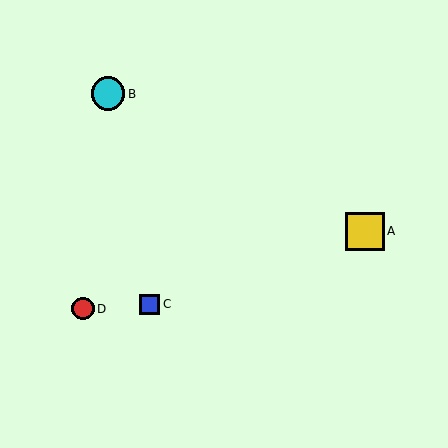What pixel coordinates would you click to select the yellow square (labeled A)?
Click at (365, 231) to select the yellow square A.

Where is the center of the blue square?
The center of the blue square is at (150, 304).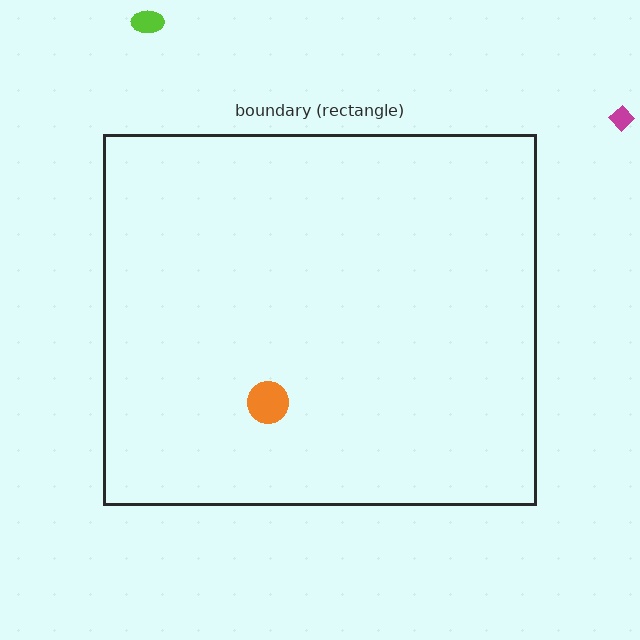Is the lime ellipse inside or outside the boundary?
Outside.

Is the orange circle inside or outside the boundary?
Inside.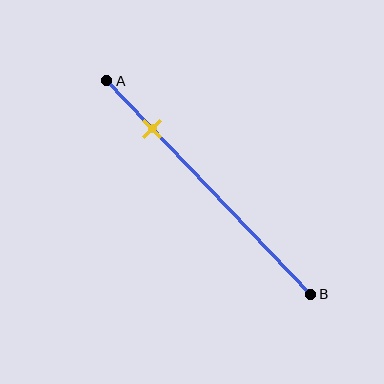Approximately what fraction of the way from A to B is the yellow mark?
The yellow mark is approximately 20% of the way from A to B.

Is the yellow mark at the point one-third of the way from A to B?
No, the mark is at about 20% from A, not at the 33% one-third point.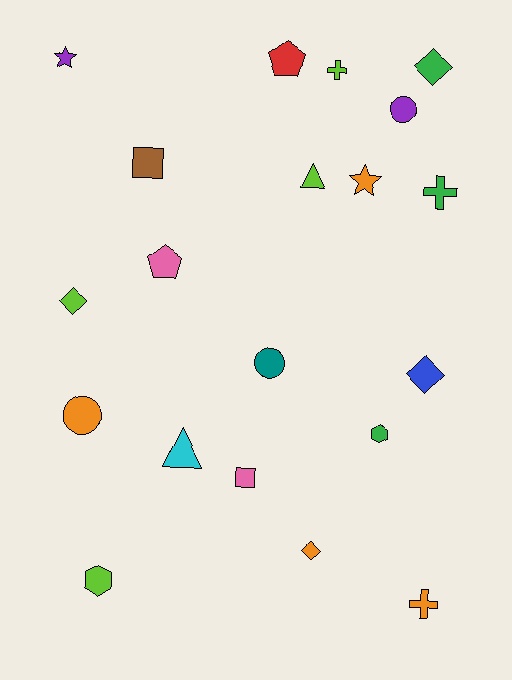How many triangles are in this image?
There are 2 triangles.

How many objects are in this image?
There are 20 objects.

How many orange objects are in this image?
There are 4 orange objects.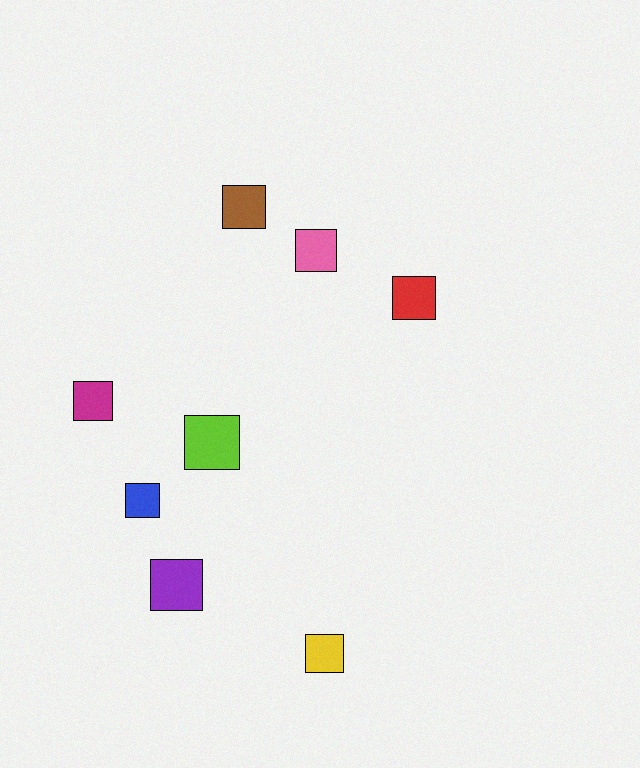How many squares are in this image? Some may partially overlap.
There are 8 squares.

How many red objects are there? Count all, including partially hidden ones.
There is 1 red object.